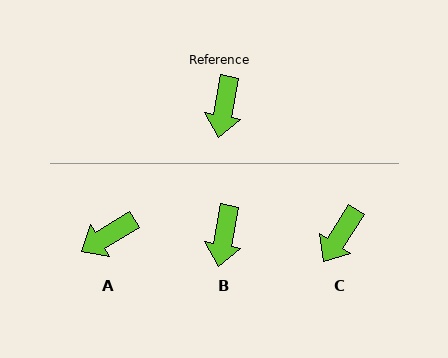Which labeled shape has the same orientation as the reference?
B.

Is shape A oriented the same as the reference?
No, it is off by about 49 degrees.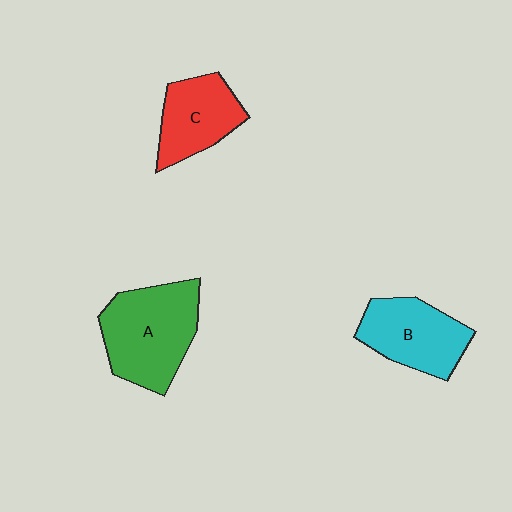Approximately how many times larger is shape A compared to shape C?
Approximately 1.5 times.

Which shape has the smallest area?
Shape C (red).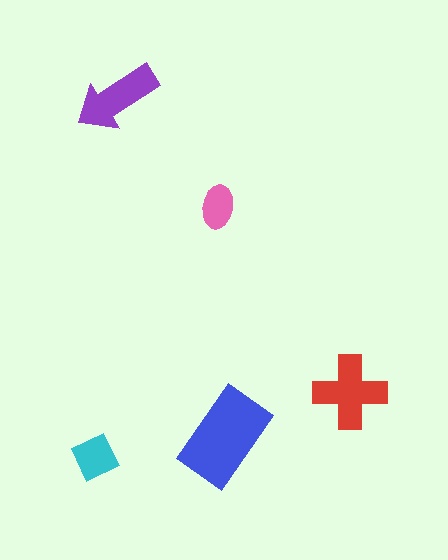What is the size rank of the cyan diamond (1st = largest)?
4th.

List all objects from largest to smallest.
The blue rectangle, the red cross, the purple arrow, the cyan diamond, the pink ellipse.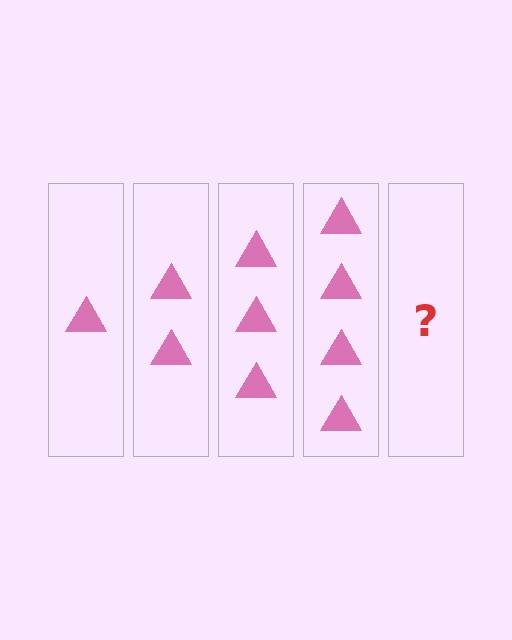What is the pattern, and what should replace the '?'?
The pattern is that each step adds one more triangle. The '?' should be 5 triangles.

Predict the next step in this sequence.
The next step is 5 triangles.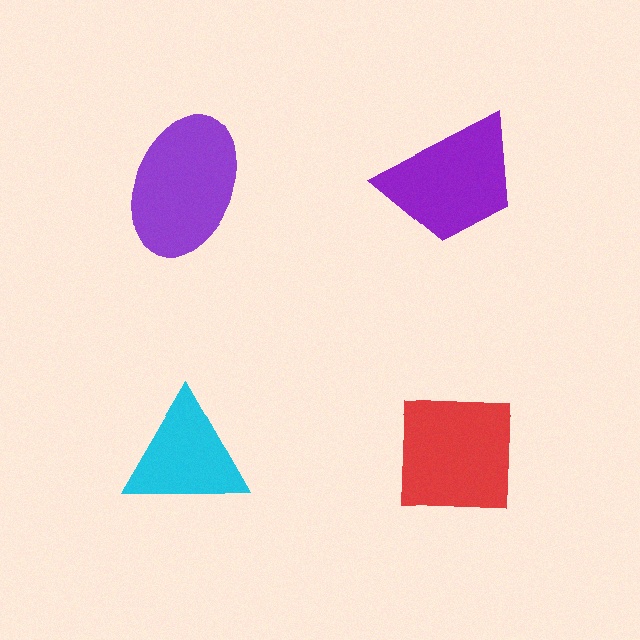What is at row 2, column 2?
A red square.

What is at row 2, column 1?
A cyan triangle.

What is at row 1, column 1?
A purple ellipse.